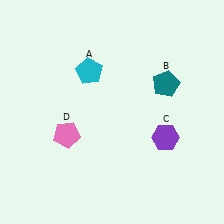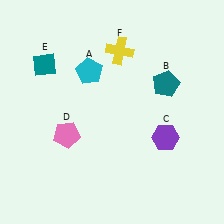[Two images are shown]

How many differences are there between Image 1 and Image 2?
There are 2 differences between the two images.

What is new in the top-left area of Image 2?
A teal diamond (E) was added in the top-left area of Image 2.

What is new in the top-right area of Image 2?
A yellow cross (F) was added in the top-right area of Image 2.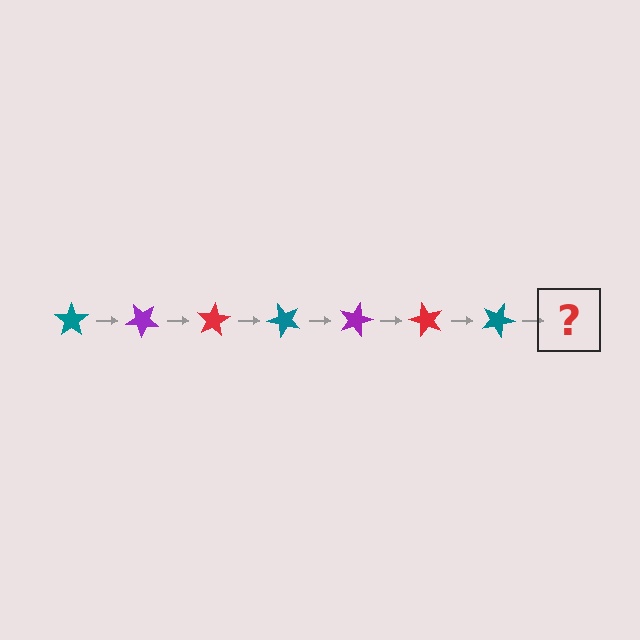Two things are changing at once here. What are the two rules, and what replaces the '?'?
The two rules are that it rotates 40 degrees each step and the color cycles through teal, purple, and red. The '?' should be a purple star, rotated 280 degrees from the start.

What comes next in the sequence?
The next element should be a purple star, rotated 280 degrees from the start.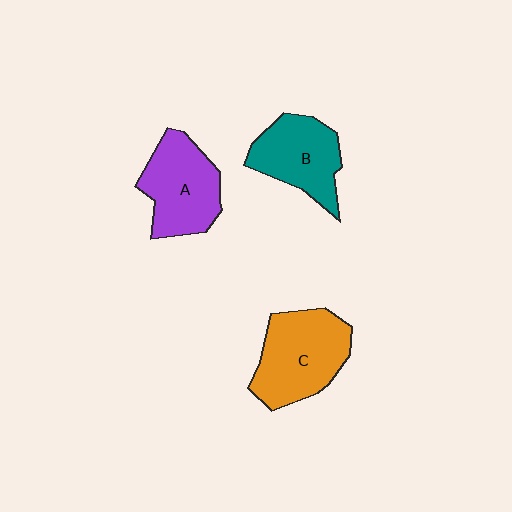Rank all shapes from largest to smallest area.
From largest to smallest: C (orange), A (purple), B (teal).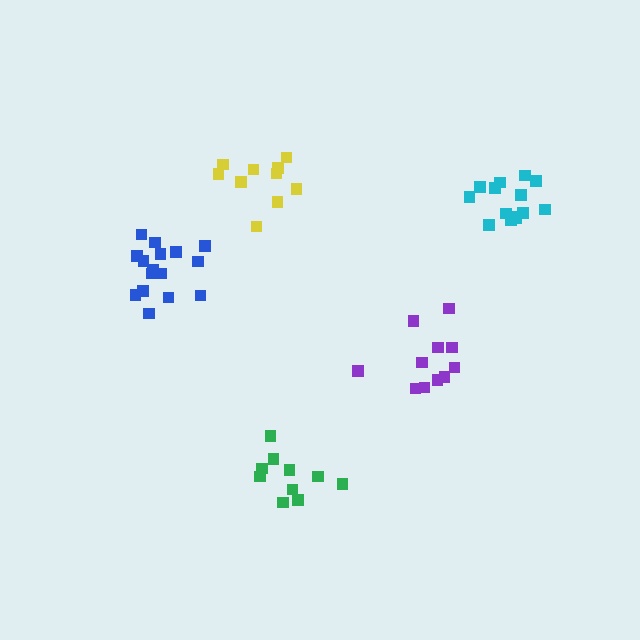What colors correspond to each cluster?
The clusters are colored: cyan, purple, green, blue, yellow.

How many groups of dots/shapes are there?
There are 5 groups.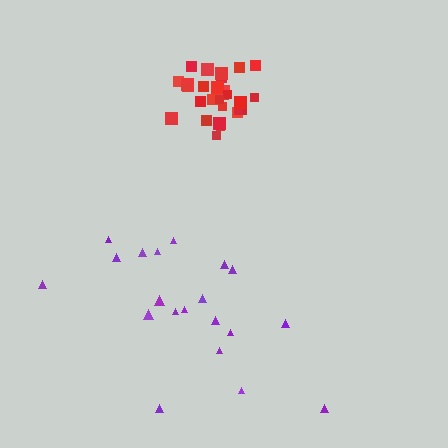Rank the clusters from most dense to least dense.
red, purple.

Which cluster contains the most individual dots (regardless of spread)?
Red (30).